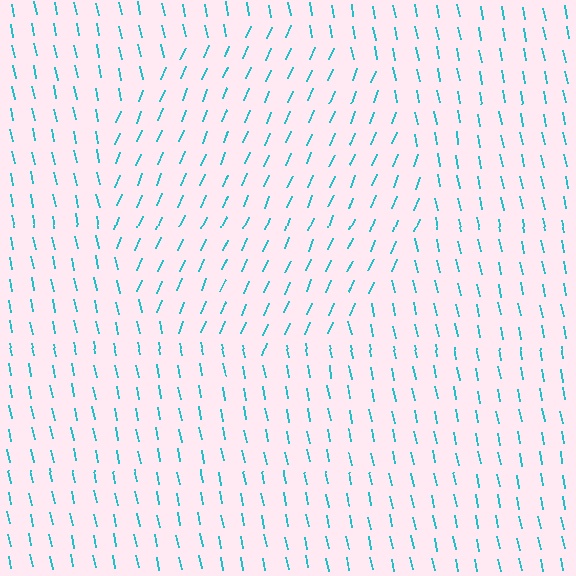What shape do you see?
I see a circle.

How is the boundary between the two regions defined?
The boundary is defined purely by a change in line orientation (approximately 34 degrees difference). All lines are the same color and thickness.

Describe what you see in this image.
The image is filled with small cyan line segments. A circle region in the image has lines oriented differently from the surrounding lines, creating a visible texture boundary.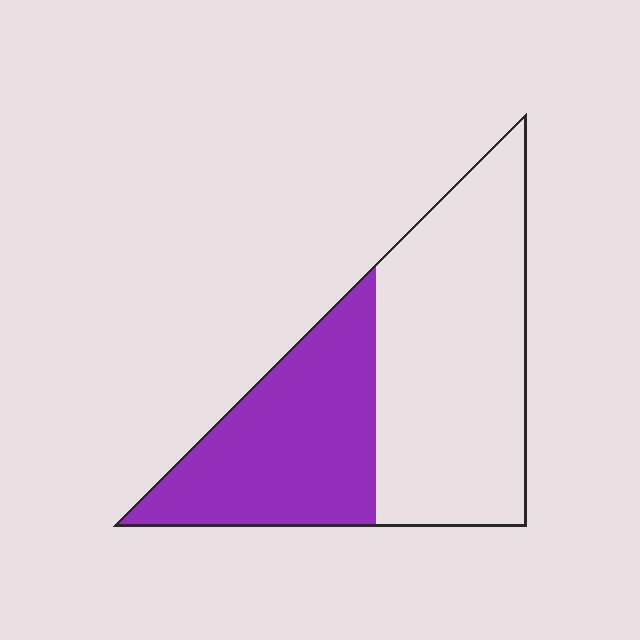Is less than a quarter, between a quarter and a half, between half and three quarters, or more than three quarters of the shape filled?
Between a quarter and a half.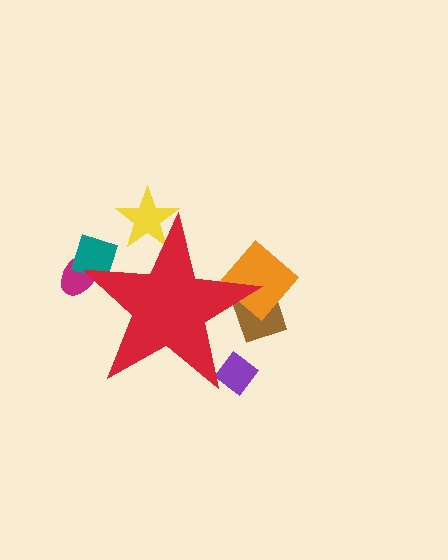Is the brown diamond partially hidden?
Yes, the brown diamond is partially hidden behind the red star.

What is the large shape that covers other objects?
A red star.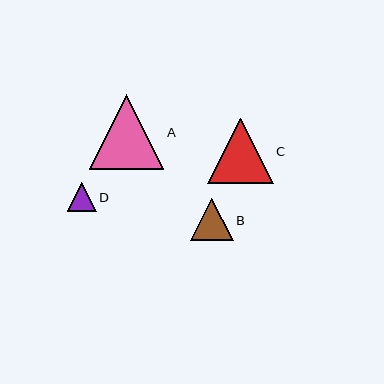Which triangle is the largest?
Triangle A is the largest with a size of approximately 75 pixels.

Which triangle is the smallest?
Triangle D is the smallest with a size of approximately 29 pixels.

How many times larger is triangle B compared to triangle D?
Triangle B is approximately 1.5 times the size of triangle D.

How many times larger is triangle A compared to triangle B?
Triangle A is approximately 1.8 times the size of triangle B.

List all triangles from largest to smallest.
From largest to smallest: A, C, B, D.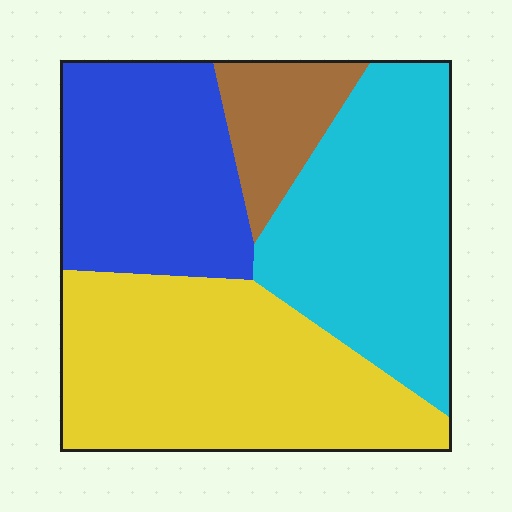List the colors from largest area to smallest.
From largest to smallest: yellow, cyan, blue, brown.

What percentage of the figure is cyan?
Cyan takes up between a quarter and a half of the figure.